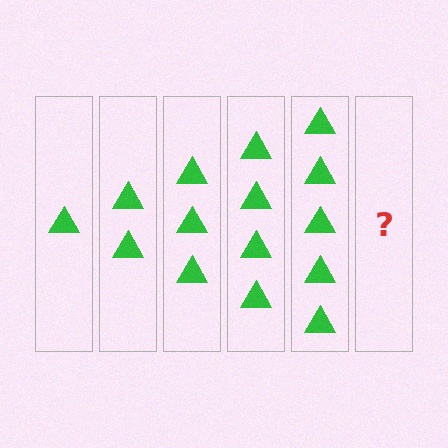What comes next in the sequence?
The next element should be 6 triangles.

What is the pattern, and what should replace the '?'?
The pattern is that each step adds one more triangle. The '?' should be 6 triangles.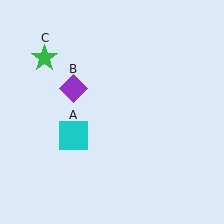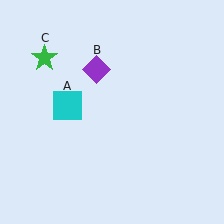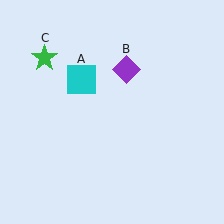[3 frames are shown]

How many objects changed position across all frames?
2 objects changed position: cyan square (object A), purple diamond (object B).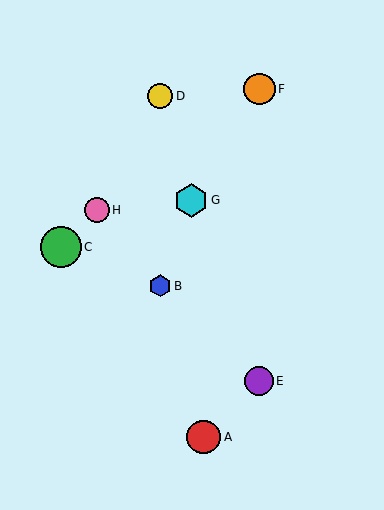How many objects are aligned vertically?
2 objects (B, D) are aligned vertically.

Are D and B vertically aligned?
Yes, both are at x≈160.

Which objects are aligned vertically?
Objects B, D are aligned vertically.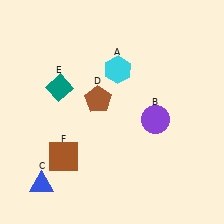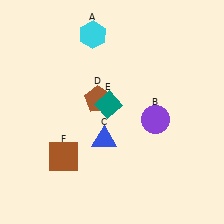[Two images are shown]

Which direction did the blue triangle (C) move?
The blue triangle (C) moved right.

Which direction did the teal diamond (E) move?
The teal diamond (E) moved right.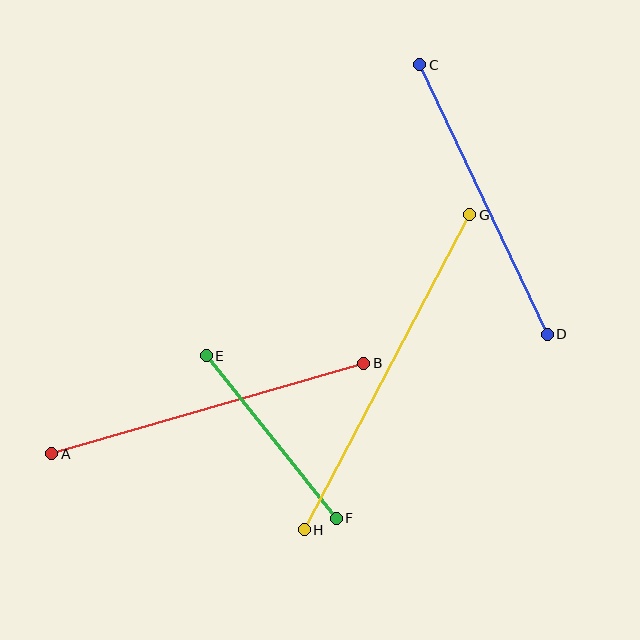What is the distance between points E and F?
The distance is approximately 208 pixels.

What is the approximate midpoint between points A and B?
The midpoint is at approximately (208, 408) pixels.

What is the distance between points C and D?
The distance is approximately 298 pixels.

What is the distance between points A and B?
The distance is approximately 325 pixels.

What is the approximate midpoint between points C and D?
The midpoint is at approximately (484, 200) pixels.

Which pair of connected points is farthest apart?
Points G and H are farthest apart.